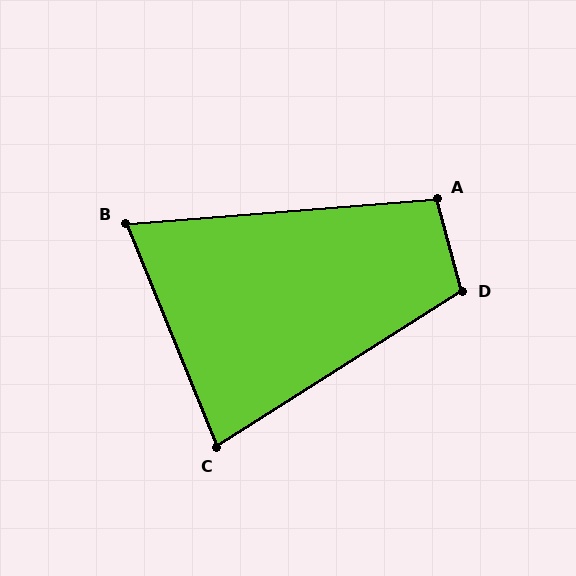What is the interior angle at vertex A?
Approximately 100 degrees (obtuse).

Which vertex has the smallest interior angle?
B, at approximately 72 degrees.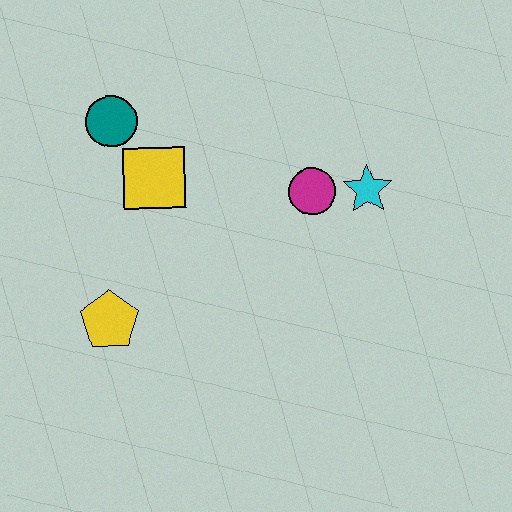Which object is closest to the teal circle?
The yellow square is closest to the teal circle.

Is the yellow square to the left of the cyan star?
Yes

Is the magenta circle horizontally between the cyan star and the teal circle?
Yes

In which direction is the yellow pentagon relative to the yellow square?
The yellow pentagon is below the yellow square.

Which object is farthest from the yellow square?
The cyan star is farthest from the yellow square.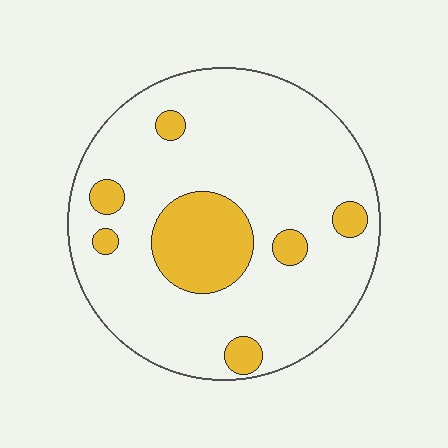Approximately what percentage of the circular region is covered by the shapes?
Approximately 20%.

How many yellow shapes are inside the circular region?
7.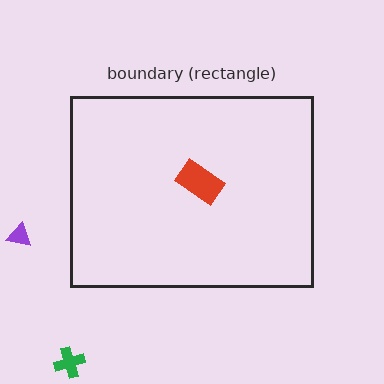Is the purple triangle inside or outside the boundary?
Outside.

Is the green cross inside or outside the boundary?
Outside.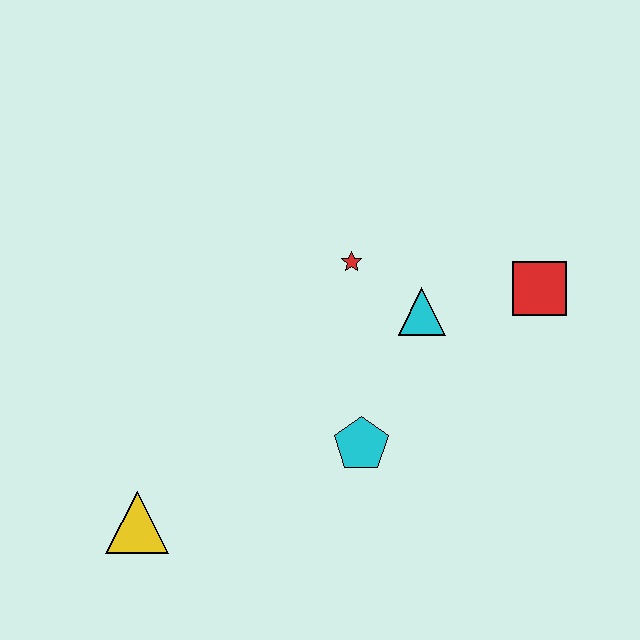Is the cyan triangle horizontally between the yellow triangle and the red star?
No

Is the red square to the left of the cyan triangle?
No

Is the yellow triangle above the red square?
No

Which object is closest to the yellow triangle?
The cyan pentagon is closest to the yellow triangle.